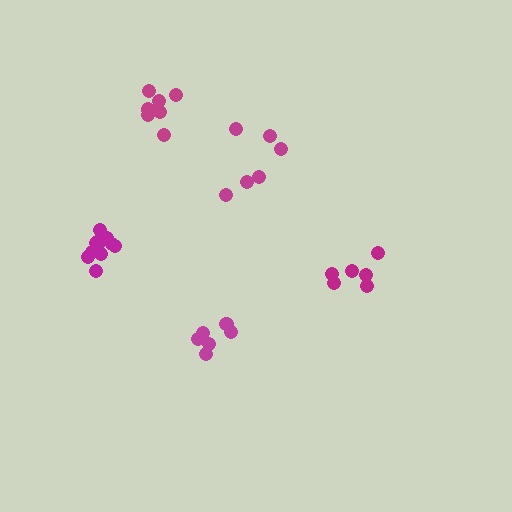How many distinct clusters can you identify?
There are 5 distinct clusters.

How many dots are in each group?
Group 1: 6 dots, Group 2: 6 dots, Group 3: 6 dots, Group 4: 11 dots, Group 5: 10 dots (39 total).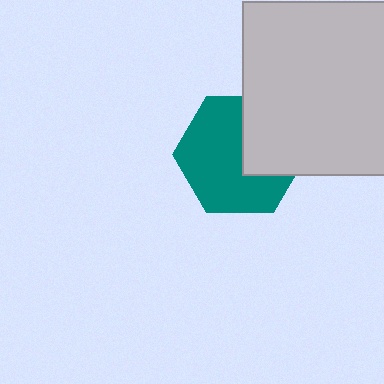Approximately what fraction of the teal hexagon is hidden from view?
Roughly 35% of the teal hexagon is hidden behind the light gray square.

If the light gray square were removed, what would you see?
You would see the complete teal hexagon.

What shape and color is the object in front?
The object in front is a light gray square.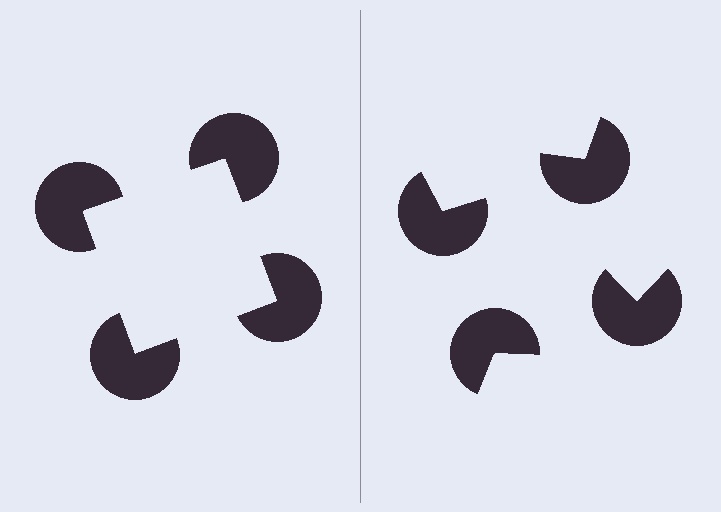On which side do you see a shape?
An illusory square appears on the left side. On the right side the wedge cuts are rotated, so no coherent shape forms.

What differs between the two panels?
The pac-man discs are positioned identically on both sides; only the wedge orientations differ. On the left they align to a square; on the right they are misaligned.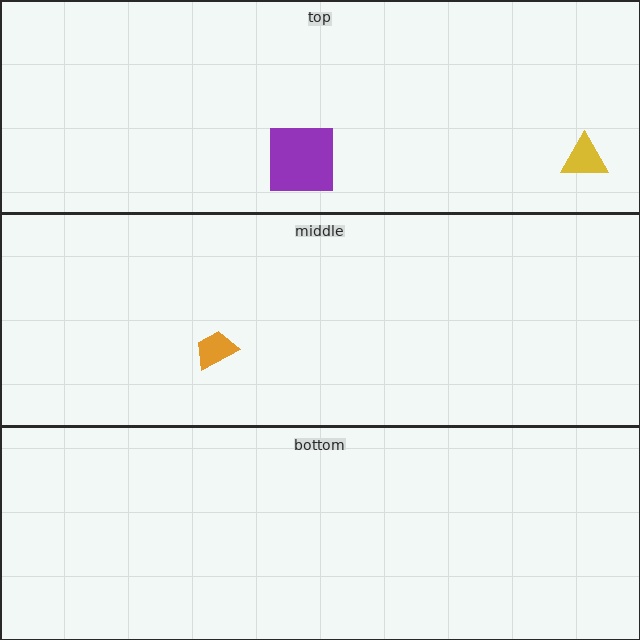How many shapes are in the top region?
2.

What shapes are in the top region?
The purple square, the yellow triangle.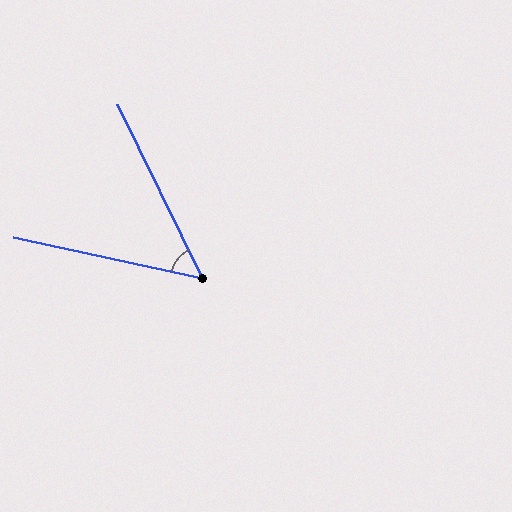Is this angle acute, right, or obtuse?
It is acute.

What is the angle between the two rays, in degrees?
Approximately 52 degrees.